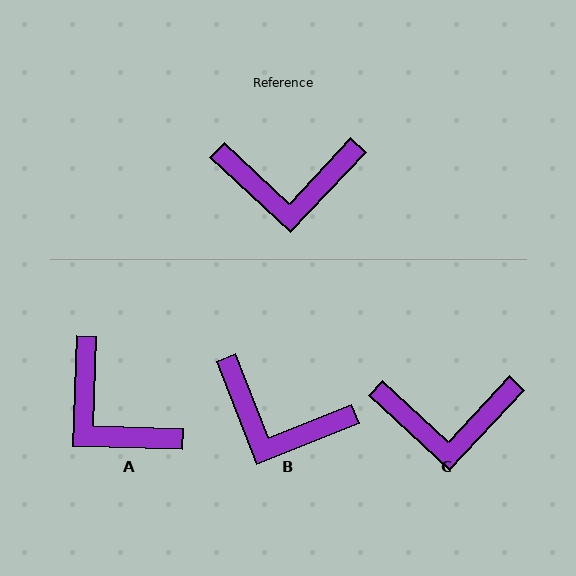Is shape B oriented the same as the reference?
No, it is off by about 25 degrees.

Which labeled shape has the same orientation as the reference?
C.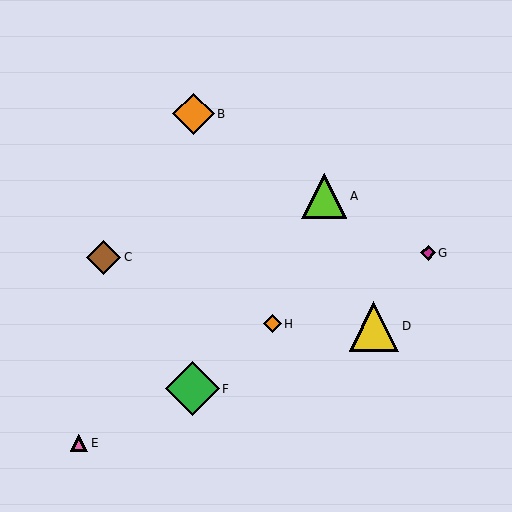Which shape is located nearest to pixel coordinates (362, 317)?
The yellow triangle (labeled D) at (374, 326) is nearest to that location.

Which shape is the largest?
The green diamond (labeled F) is the largest.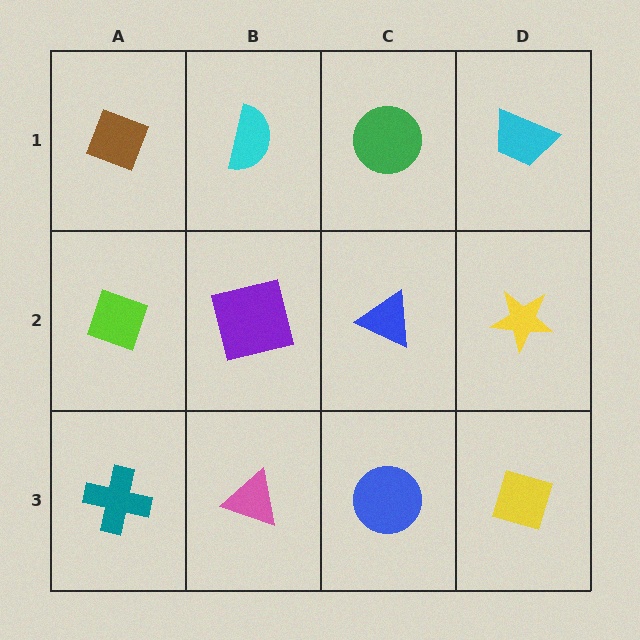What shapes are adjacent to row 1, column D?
A yellow star (row 2, column D), a green circle (row 1, column C).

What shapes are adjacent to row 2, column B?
A cyan semicircle (row 1, column B), a pink triangle (row 3, column B), a lime diamond (row 2, column A), a blue triangle (row 2, column C).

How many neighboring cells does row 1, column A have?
2.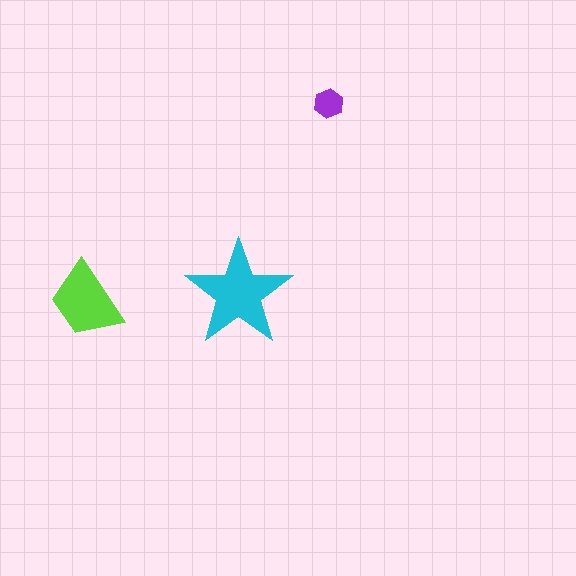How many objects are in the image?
There are 3 objects in the image.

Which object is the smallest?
The purple hexagon.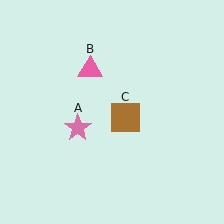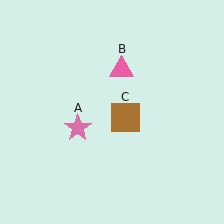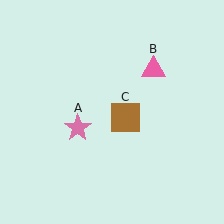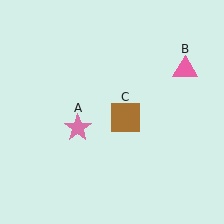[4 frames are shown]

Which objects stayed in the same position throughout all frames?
Pink star (object A) and brown square (object C) remained stationary.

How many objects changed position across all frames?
1 object changed position: pink triangle (object B).